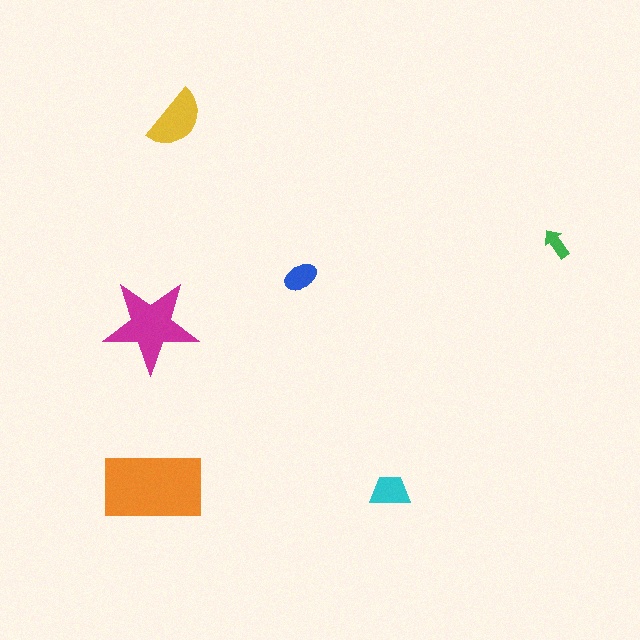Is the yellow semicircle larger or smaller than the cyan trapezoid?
Larger.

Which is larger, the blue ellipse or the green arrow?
The blue ellipse.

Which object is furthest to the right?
The green arrow is rightmost.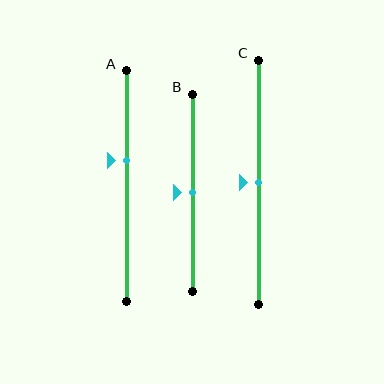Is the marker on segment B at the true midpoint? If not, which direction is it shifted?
Yes, the marker on segment B is at the true midpoint.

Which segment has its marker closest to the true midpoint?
Segment B has its marker closest to the true midpoint.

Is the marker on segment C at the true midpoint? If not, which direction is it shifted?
Yes, the marker on segment C is at the true midpoint.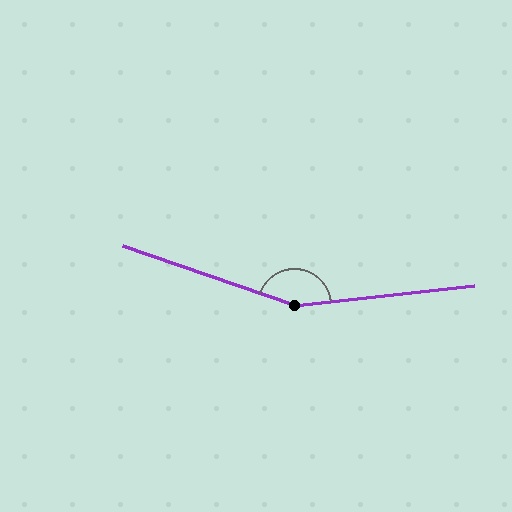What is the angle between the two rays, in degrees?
Approximately 155 degrees.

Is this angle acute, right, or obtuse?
It is obtuse.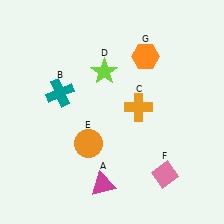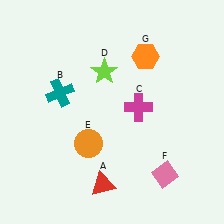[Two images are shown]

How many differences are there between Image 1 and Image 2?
There are 2 differences between the two images.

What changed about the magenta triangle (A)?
In Image 1, A is magenta. In Image 2, it changed to red.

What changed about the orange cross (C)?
In Image 1, C is orange. In Image 2, it changed to magenta.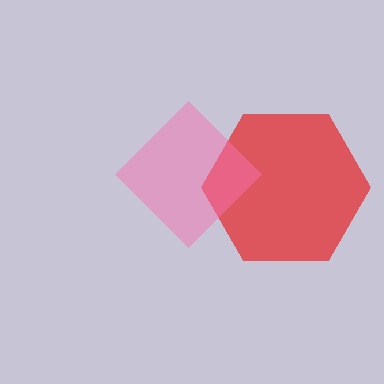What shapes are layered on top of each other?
The layered shapes are: a red hexagon, a pink diamond.